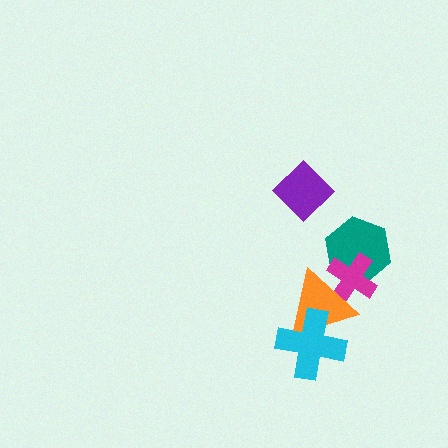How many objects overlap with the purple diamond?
0 objects overlap with the purple diamond.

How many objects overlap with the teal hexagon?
1 object overlaps with the teal hexagon.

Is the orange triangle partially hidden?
Yes, it is partially covered by another shape.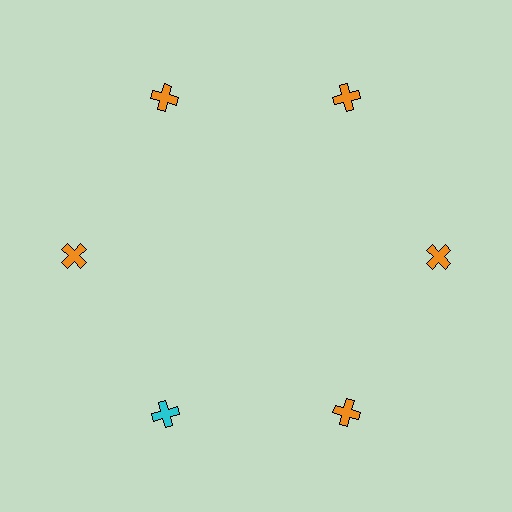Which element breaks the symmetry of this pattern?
The cyan cross at roughly the 7 o'clock position breaks the symmetry. All other shapes are orange crosses.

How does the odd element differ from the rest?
It has a different color: cyan instead of orange.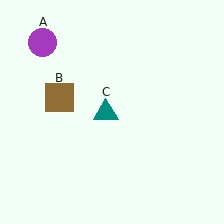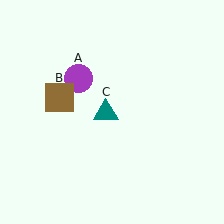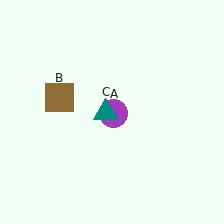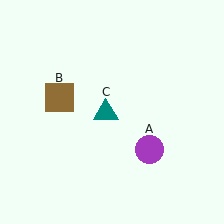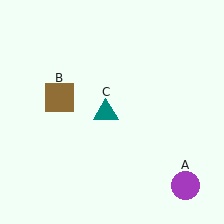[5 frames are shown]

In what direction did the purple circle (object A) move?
The purple circle (object A) moved down and to the right.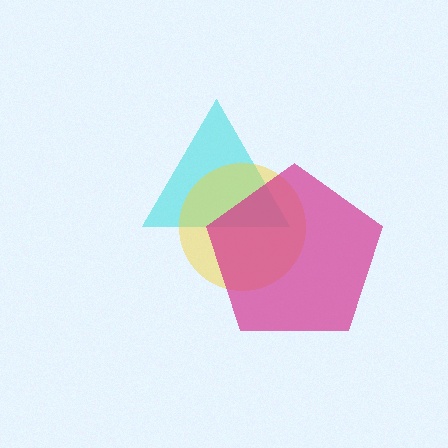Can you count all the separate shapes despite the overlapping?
Yes, there are 3 separate shapes.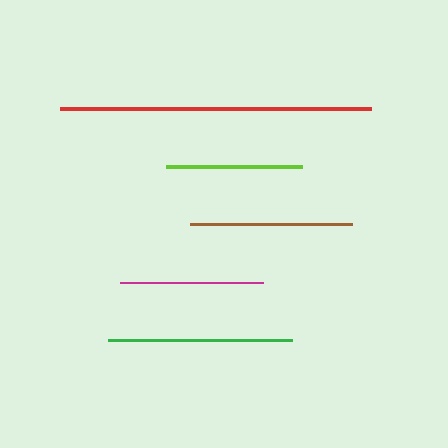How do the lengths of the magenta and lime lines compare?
The magenta and lime lines are approximately the same length.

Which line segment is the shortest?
The lime line is the shortest at approximately 136 pixels.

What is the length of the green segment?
The green segment is approximately 184 pixels long.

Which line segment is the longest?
The red line is the longest at approximately 311 pixels.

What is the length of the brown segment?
The brown segment is approximately 162 pixels long.